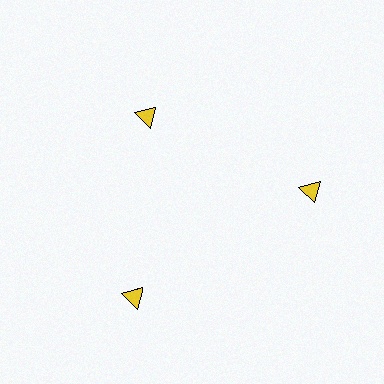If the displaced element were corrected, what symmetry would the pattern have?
It would have 3-fold rotational symmetry — the pattern would map onto itself every 120 degrees.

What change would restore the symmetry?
The symmetry would be restored by moving it outward, back onto the ring so that all 3 triangles sit at equal angles and equal distance from the center.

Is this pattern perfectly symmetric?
No. The 3 yellow triangles are arranged in a ring, but one element near the 11 o'clock position is pulled inward toward the center, breaking the 3-fold rotational symmetry.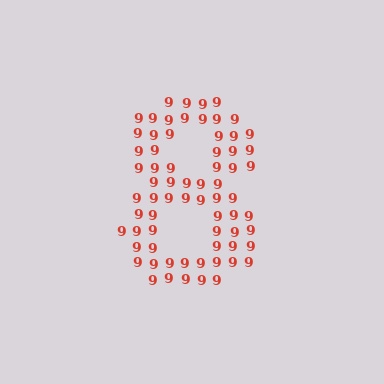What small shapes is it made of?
It is made of small digit 9's.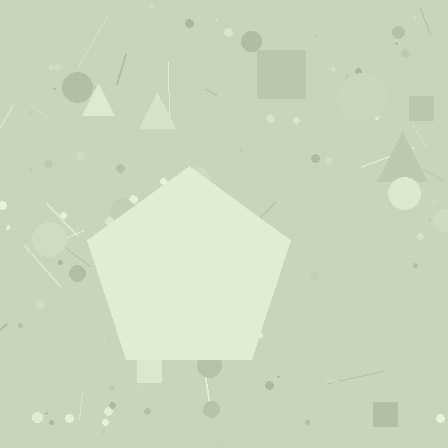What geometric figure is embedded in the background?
A pentagon is embedded in the background.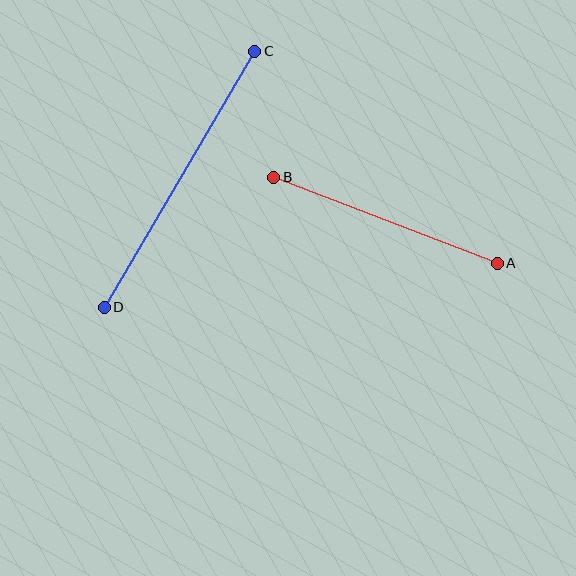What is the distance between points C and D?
The distance is approximately 297 pixels.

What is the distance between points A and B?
The distance is approximately 240 pixels.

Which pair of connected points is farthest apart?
Points C and D are farthest apart.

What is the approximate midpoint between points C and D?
The midpoint is at approximately (180, 179) pixels.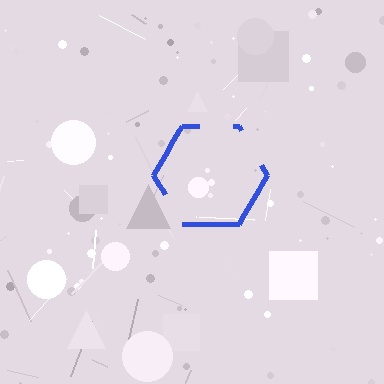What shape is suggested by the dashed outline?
The dashed outline suggests a hexagon.